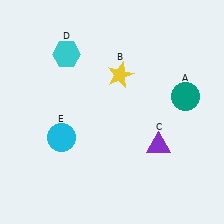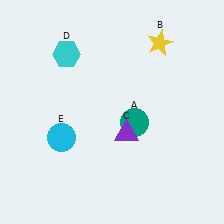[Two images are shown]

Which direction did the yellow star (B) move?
The yellow star (B) moved right.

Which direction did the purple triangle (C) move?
The purple triangle (C) moved left.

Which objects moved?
The objects that moved are: the teal circle (A), the yellow star (B), the purple triangle (C).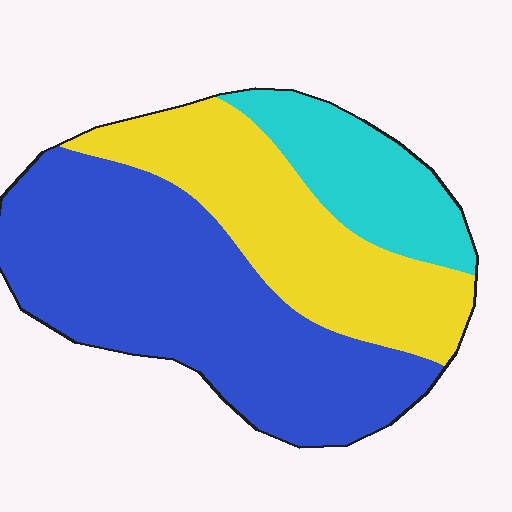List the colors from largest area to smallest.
From largest to smallest: blue, yellow, cyan.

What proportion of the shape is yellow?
Yellow takes up about one third (1/3) of the shape.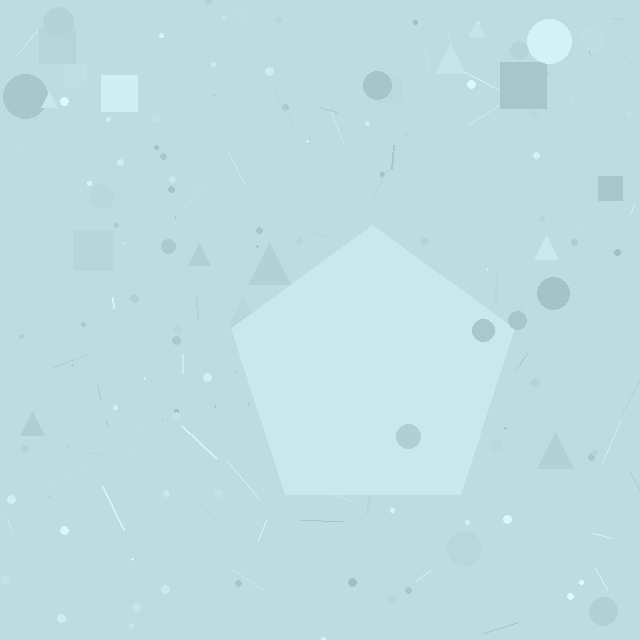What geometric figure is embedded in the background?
A pentagon is embedded in the background.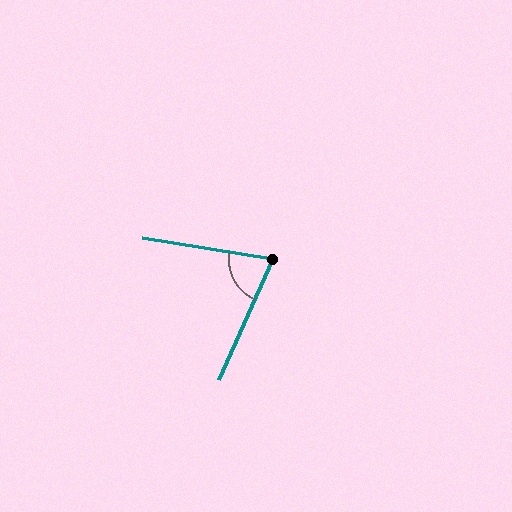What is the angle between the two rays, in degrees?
Approximately 75 degrees.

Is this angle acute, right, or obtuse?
It is acute.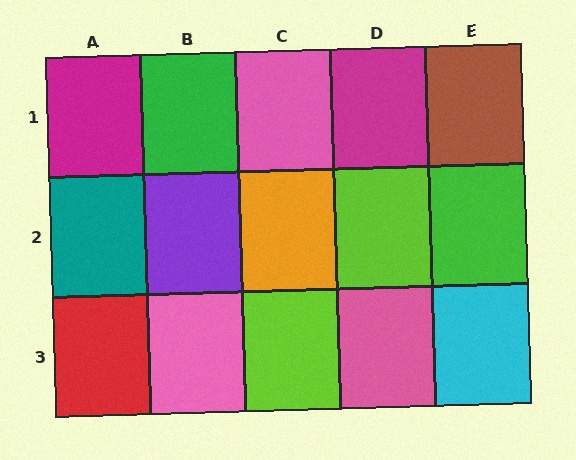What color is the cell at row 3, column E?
Cyan.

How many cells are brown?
1 cell is brown.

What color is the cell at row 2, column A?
Teal.